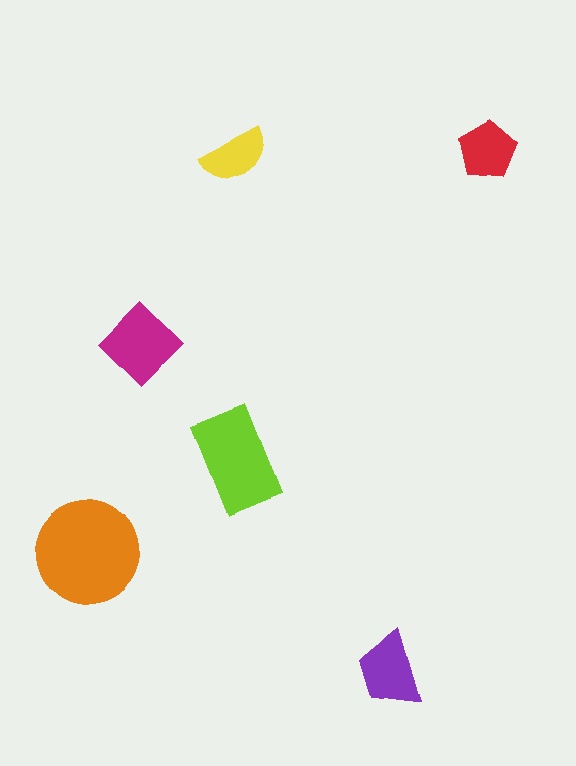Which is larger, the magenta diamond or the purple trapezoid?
The magenta diamond.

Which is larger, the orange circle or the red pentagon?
The orange circle.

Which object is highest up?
The red pentagon is topmost.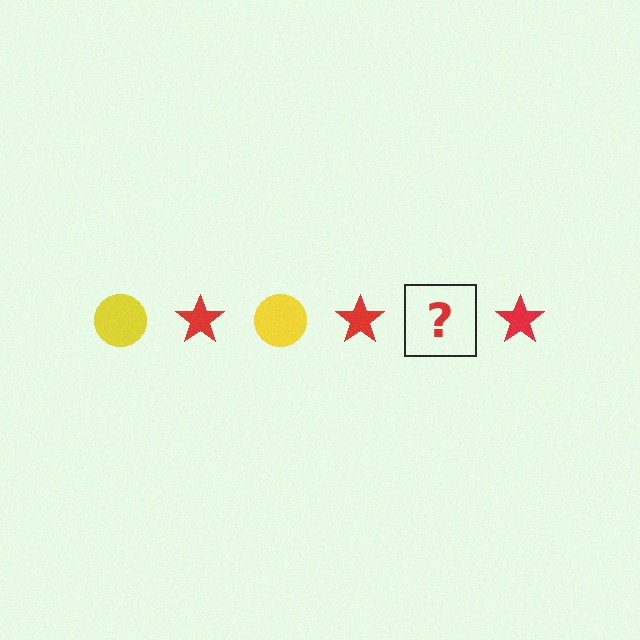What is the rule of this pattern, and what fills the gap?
The rule is that the pattern alternates between yellow circle and red star. The gap should be filled with a yellow circle.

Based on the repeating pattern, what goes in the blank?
The blank should be a yellow circle.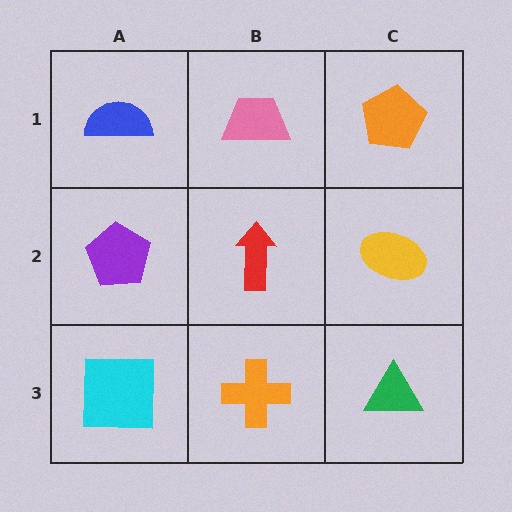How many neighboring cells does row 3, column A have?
2.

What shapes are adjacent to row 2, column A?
A blue semicircle (row 1, column A), a cyan square (row 3, column A), a red arrow (row 2, column B).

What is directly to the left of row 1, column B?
A blue semicircle.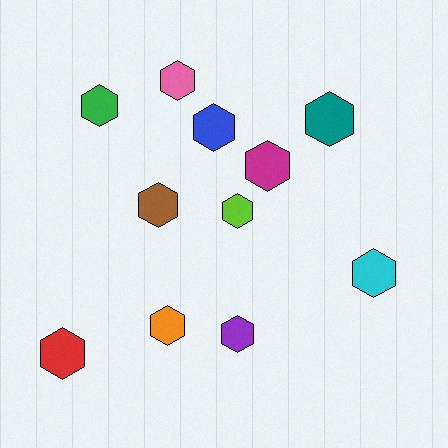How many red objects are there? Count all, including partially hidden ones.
There is 1 red object.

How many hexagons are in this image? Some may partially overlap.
There are 11 hexagons.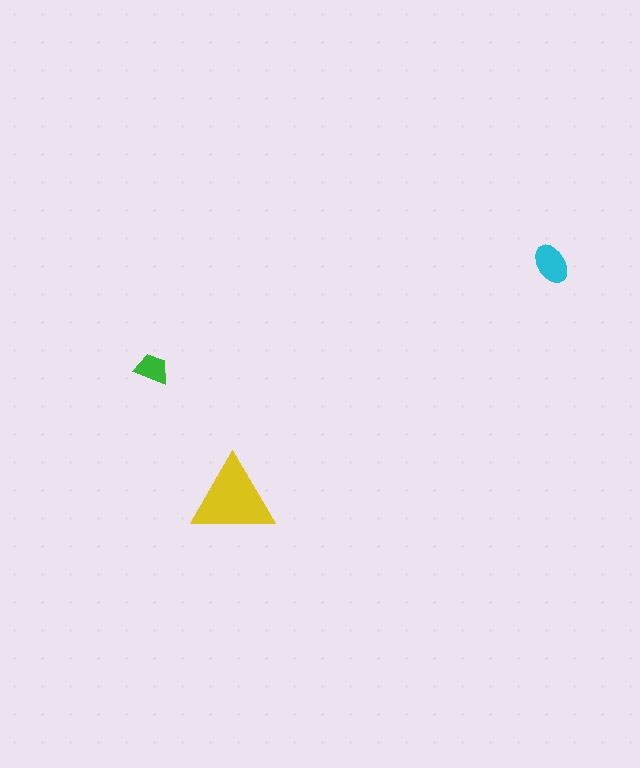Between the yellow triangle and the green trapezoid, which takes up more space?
The yellow triangle.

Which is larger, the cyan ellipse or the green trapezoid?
The cyan ellipse.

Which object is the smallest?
The green trapezoid.